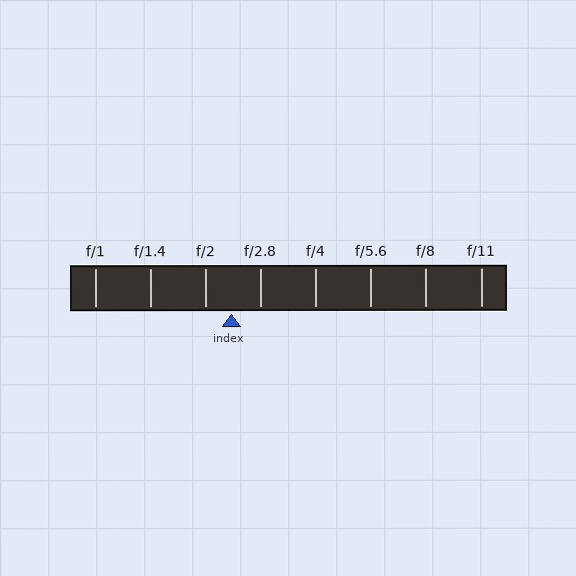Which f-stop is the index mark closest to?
The index mark is closest to f/2.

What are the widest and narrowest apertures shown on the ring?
The widest aperture shown is f/1 and the narrowest is f/11.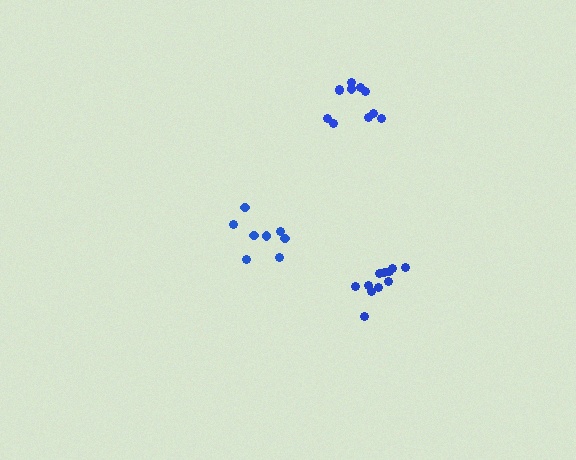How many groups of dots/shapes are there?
There are 3 groups.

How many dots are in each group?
Group 1: 8 dots, Group 2: 11 dots, Group 3: 11 dots (30 total).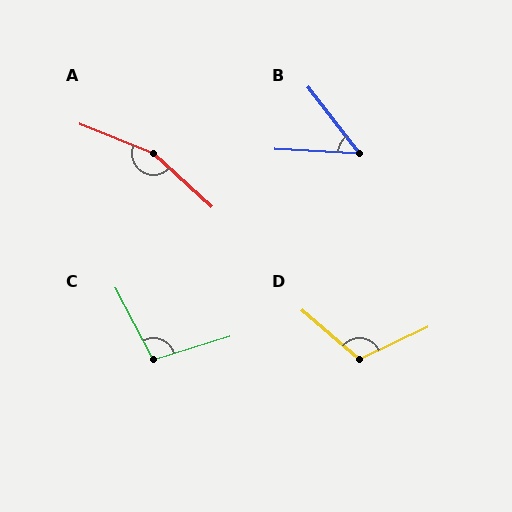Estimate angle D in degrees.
Approximately 114 degrees.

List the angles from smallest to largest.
B (49°), C (101°), D (114°), A (159°).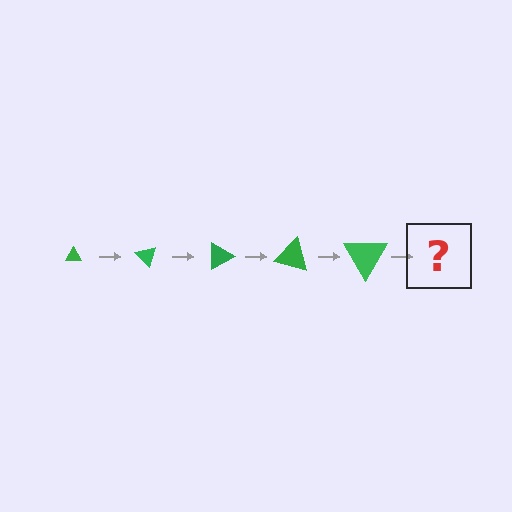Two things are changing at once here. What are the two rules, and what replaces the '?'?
The two rules are that the triangle grows larger each step and it rotates 45 degrees each step. The '?' should be a triangle, larger than the previous one and rotated 225 degrees from the start.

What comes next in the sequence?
The next element should be a triangle, larger than the previous one and rotated 225 degrees from the start.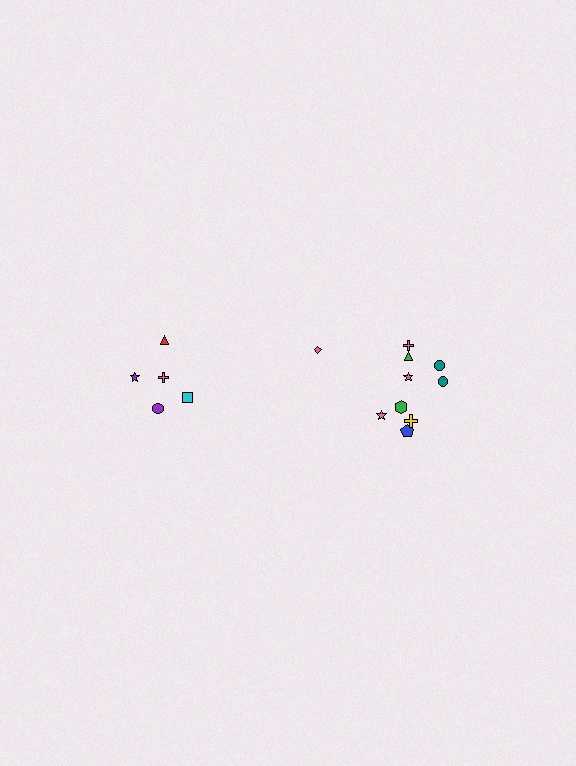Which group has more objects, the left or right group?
The right group.